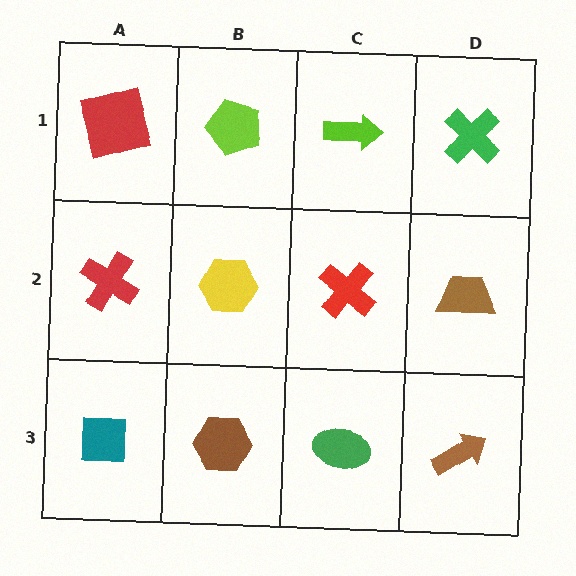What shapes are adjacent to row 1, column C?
A red cross (row 2, column C), a lime pentagon (row 1, column B), a green cross (row 1, column D).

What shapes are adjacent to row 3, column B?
A yellow hexagon (row 2, column B), a teal square (row 3, column A), a green ellipse (row 3, column C).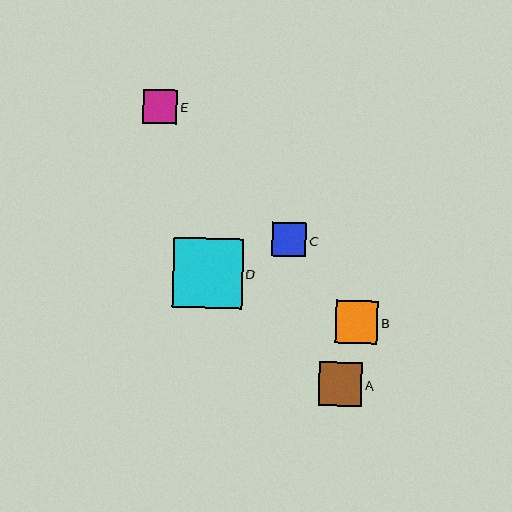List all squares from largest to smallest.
From largest to smallest: D, A, B, C, E.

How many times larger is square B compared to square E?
Square B is approximately 1.3 times the size of square E.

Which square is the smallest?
Square E is the smallest with a size of approximately 34 pixels.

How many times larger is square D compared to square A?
Square D is approximately 1.6 times the size of square A.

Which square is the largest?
Square D is the largest with a size of approximately 70 pixels.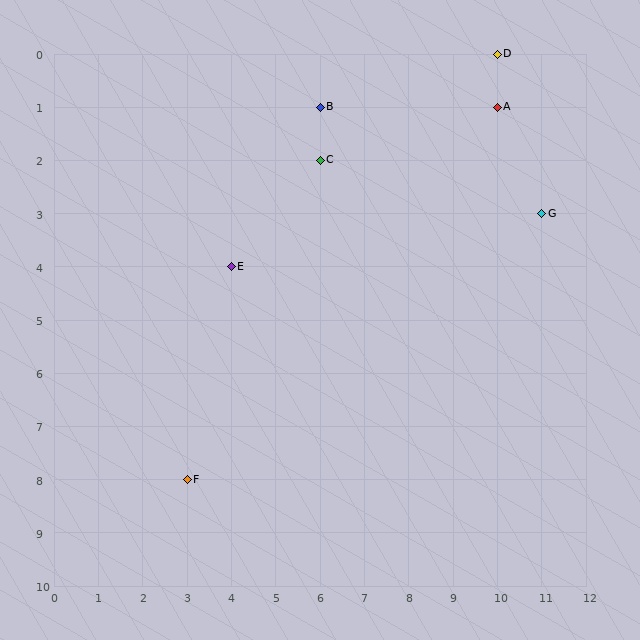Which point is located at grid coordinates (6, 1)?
Point B is at (6, 1).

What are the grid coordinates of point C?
Point C is at grid coordinates (6, 2).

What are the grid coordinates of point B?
Point B is at grid coordinates (6, 1).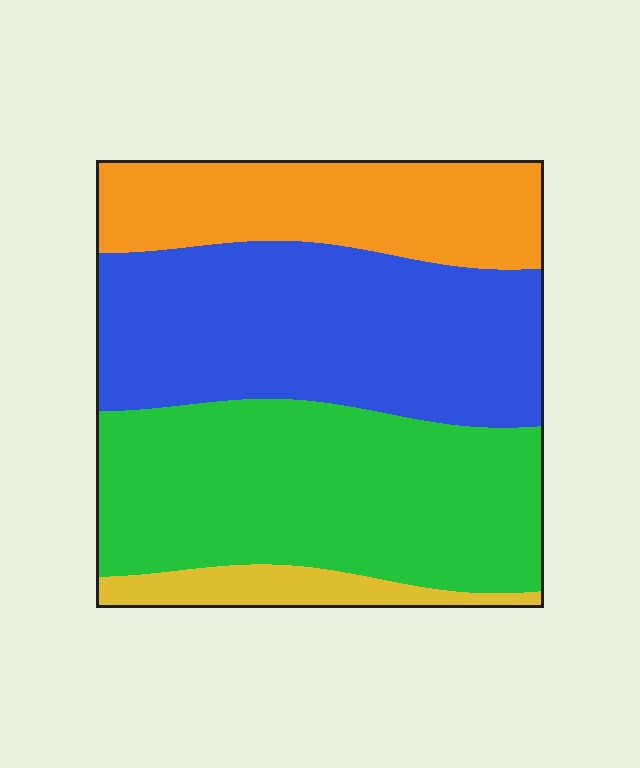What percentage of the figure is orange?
Orange covers 21% of the figure.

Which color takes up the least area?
Yellow, at roughly 5%.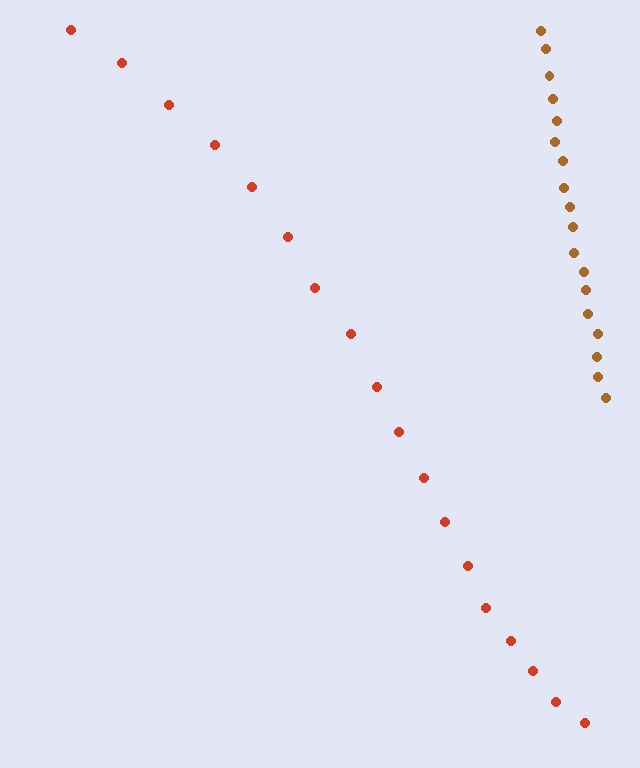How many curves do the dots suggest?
There are 2 distinct paths.